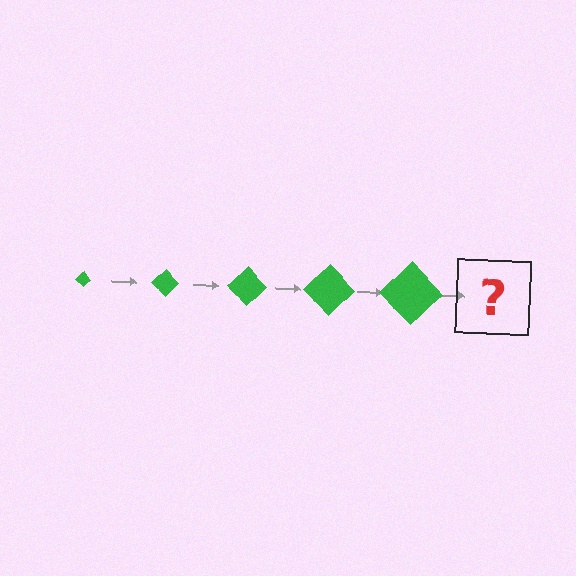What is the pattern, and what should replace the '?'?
The pattern is that the diamond gets progressively larger each step. The '?' should be a green diamond, larger than the previous one.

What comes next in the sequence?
The next element should be a green diamond, larger than the previous one.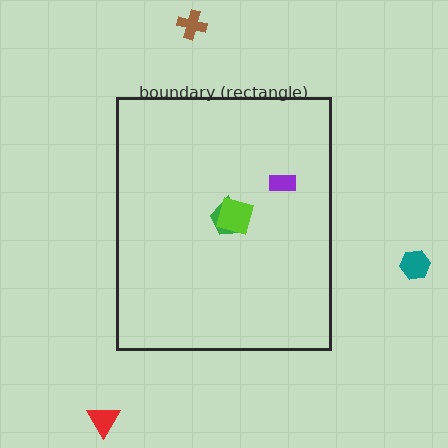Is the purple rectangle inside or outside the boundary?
Inside.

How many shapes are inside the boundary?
3 inside, 3 outside.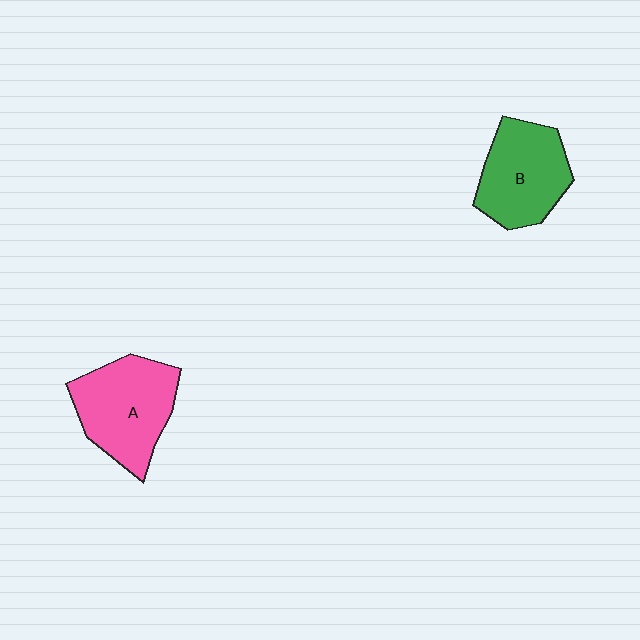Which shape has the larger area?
Shape A (pink).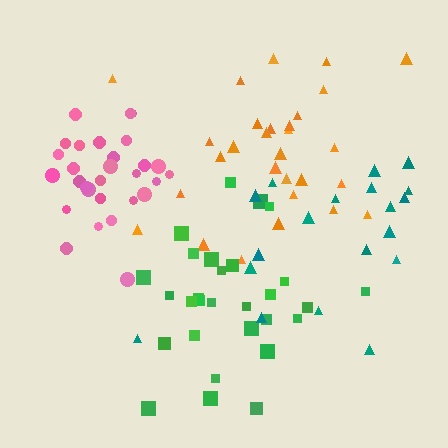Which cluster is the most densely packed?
Pink.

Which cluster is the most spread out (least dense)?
Teal.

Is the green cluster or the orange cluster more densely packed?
Green.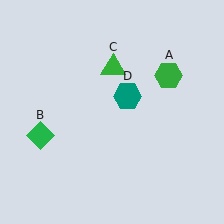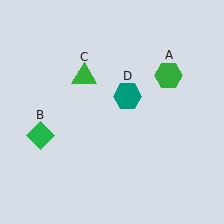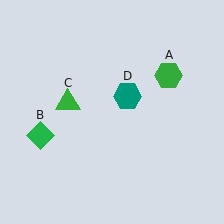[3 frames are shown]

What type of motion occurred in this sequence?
The green triangle (object C) rotated counterclockwise around the center of the scene.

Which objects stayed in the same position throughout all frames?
Green hexagon (object A) and green diamond (object B) and teal hexagon (object D) remained stationary.